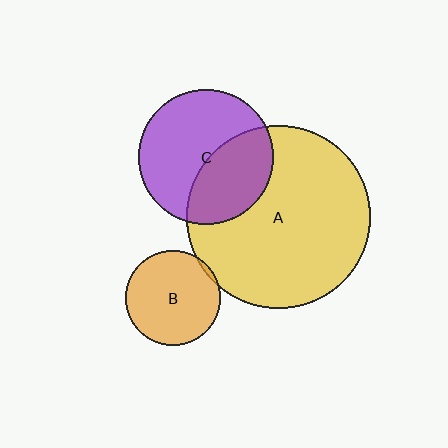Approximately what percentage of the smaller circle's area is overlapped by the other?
Approximately 5%.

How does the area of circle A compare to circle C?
Approximately 1.8 times.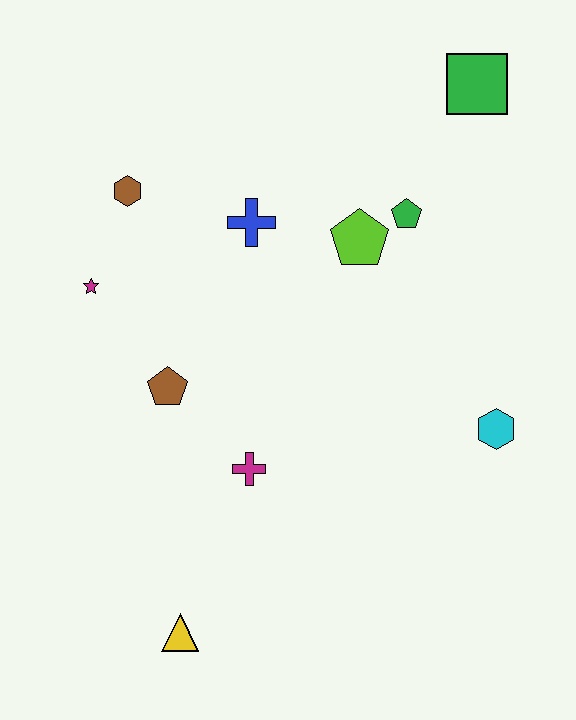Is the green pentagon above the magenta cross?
Yes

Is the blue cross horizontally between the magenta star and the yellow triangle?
No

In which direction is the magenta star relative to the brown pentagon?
The magenta star is above the brown pentagon.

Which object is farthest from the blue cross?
The yellow triangle is farthest from the blue cross.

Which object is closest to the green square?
The green pentagon is closest to the green square.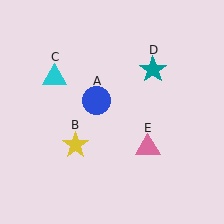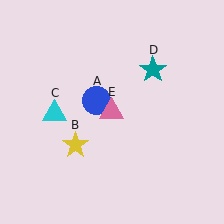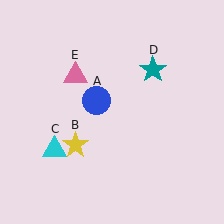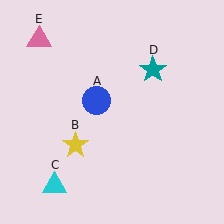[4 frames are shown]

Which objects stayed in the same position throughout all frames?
Blue circle (object A) and yellow star (object B) and teal star (object D) remained stationary.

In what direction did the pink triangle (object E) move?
The pink triangle (object E) moved up and to the left.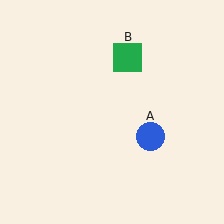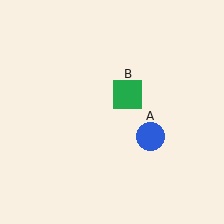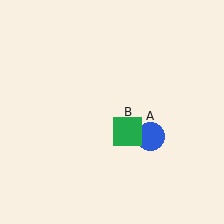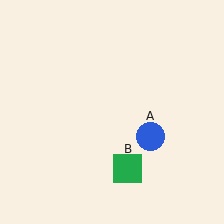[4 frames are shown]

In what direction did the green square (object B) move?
The green square (object B) moved down.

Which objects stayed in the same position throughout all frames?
Blue circle (object A) remained stationary.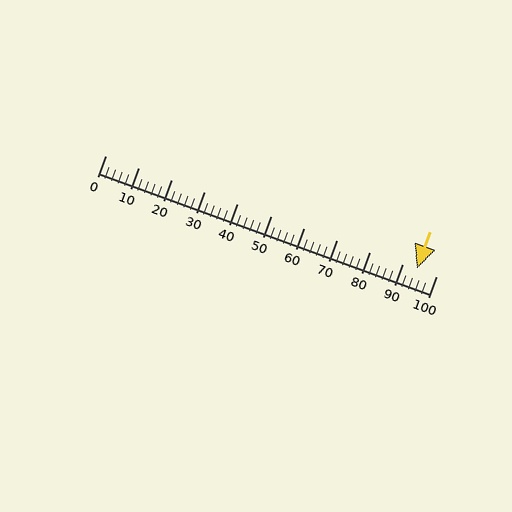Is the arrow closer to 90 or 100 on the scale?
The arrow is closer to 90.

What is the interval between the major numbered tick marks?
The major tick marks are spaced 10 units apart.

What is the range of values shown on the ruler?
The ruler shows values from 0 to 100.